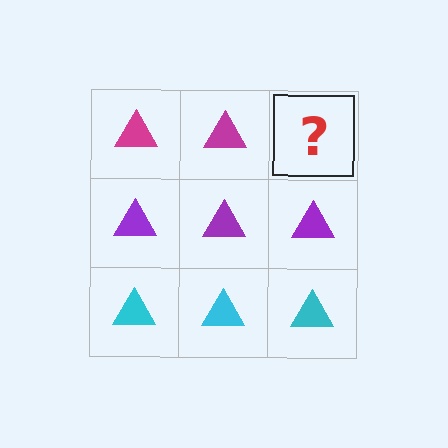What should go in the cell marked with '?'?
The missing cell should contain a magenta triangle.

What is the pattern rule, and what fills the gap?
The rule is that each row has a consistent color. The gap should be filled with a magenta triangle.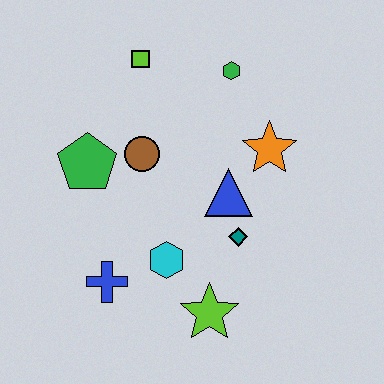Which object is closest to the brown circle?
The green pentagon is closest to the brown circle.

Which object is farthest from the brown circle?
The lime star is farthest from the brown circle.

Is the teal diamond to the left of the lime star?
No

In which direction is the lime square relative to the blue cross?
The lime square is above the blue cross.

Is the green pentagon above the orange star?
No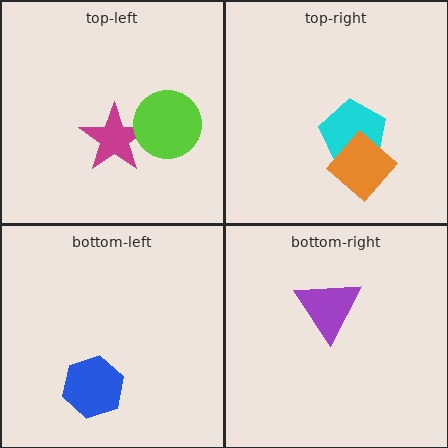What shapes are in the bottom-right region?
The purple triangle.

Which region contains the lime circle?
The top-left region.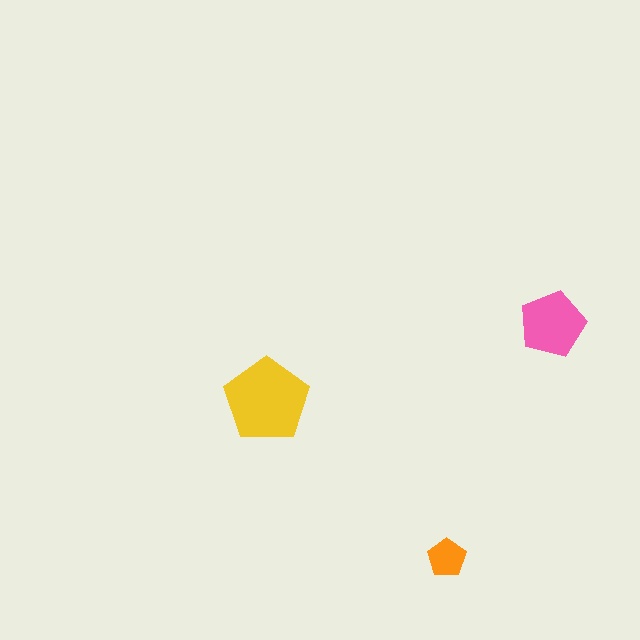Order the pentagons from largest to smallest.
the yellow one, the pink one, the orange one.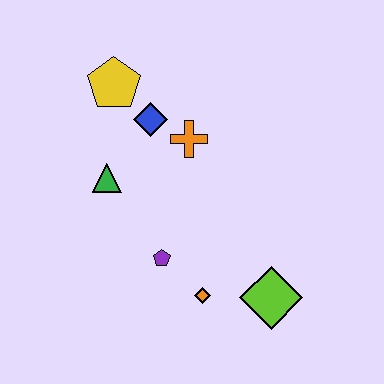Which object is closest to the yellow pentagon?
The blue diamond is closest to the yellow pentagon.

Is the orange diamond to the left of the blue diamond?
No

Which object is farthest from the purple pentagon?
The yellow pentagon is farthest from the purple pentagon.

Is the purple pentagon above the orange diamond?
Yes